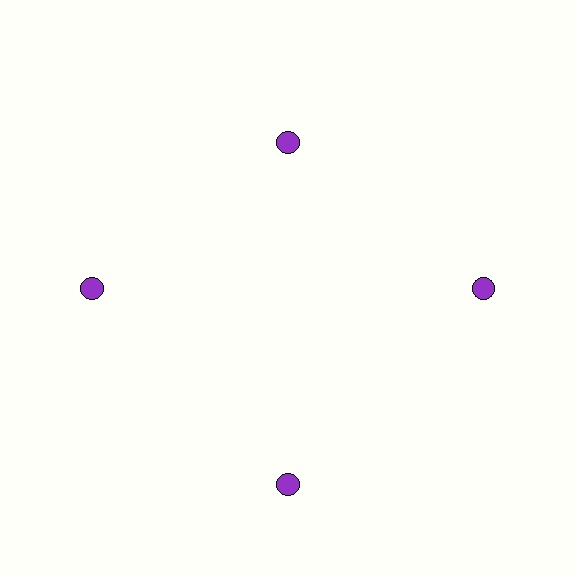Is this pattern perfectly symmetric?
No. The 4 purple circles are arranged in a ring, but one element near the 12 o'clock position is pulled inward toward the center, breaking the 4-fold rotational symmetry.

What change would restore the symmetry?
The symmetry would be restored by moving it outward, back onto the ring so that all 4 circles sit at equal angles and equal distance from the center.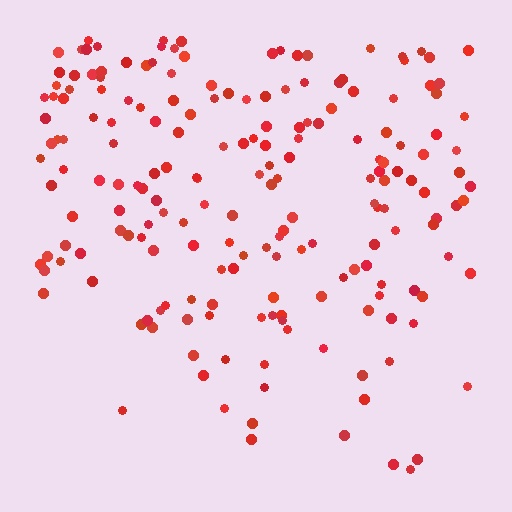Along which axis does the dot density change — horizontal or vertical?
Vertical.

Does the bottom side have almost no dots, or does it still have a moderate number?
Still a moderate number, just noticeably fewer than the top.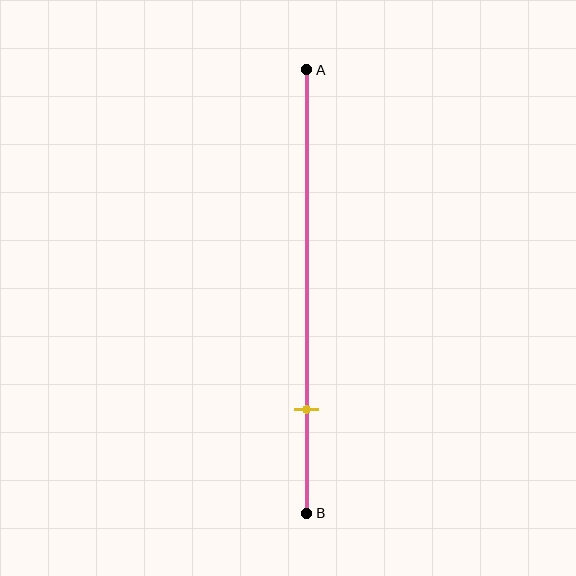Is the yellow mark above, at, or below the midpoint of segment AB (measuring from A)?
The yellow mark is below the midpoint of segment AB.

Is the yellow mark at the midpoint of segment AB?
No, the mark is at about 75% from A, not at the 50% midpoint.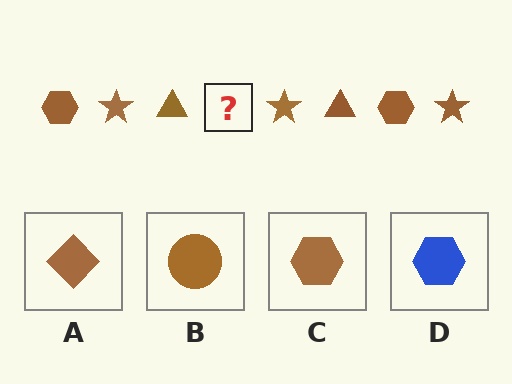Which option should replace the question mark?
Option C.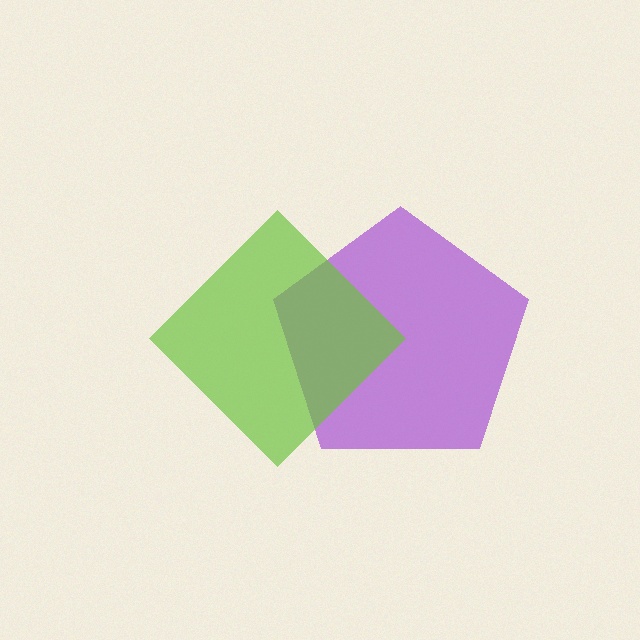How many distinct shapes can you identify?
There are 2 distinct shapes: a purple pentagon, a lime diamond.